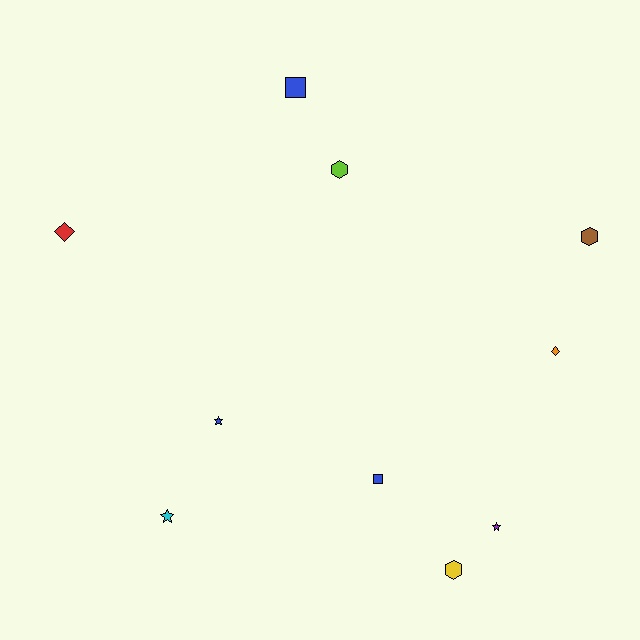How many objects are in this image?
There are 10 objects.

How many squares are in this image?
There are 2 squares.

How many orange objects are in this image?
There is 1 orange object.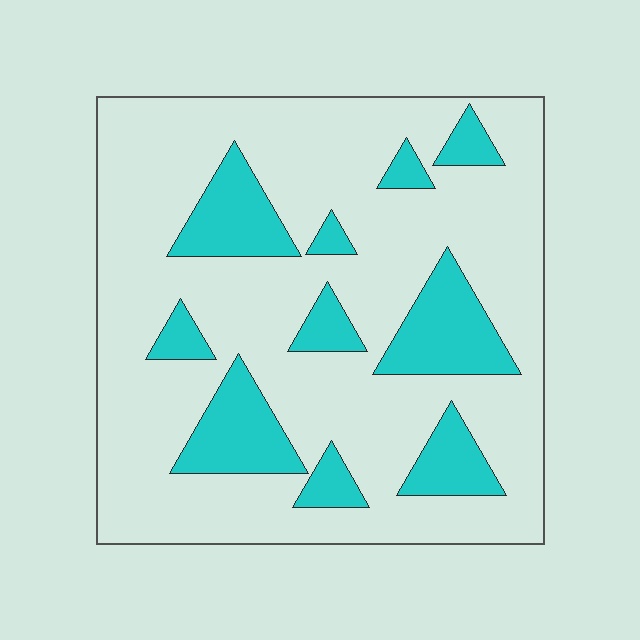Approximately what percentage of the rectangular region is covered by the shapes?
Approximately 20%.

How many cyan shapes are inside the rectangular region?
10.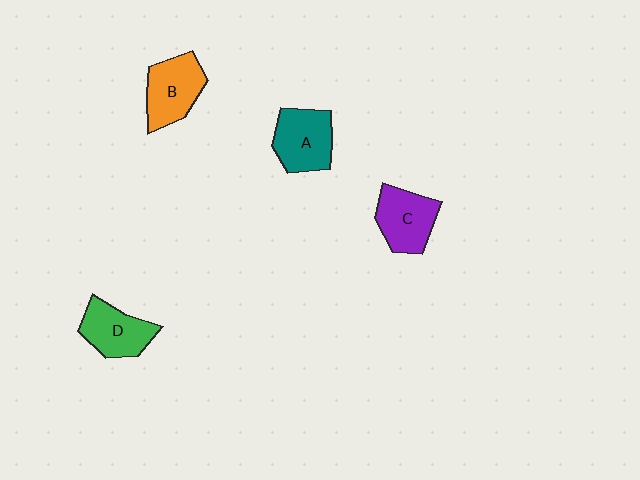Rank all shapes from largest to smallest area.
From largest to smallest: A (teal), B (orange), C (purple), D (green).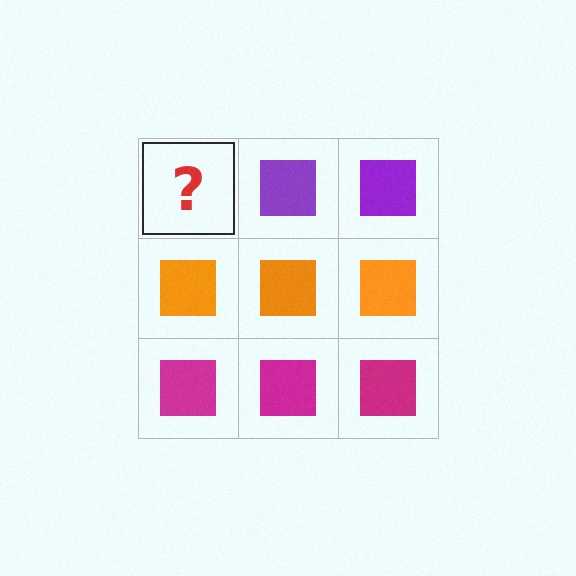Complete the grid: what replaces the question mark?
The question mark should be replaced with a purple square.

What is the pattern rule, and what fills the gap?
The rule is that each row has a consistent color. The gap should be filled with a purple square.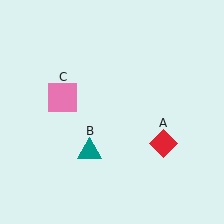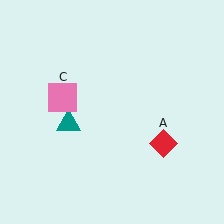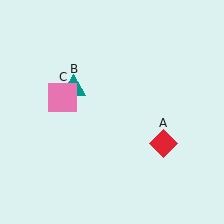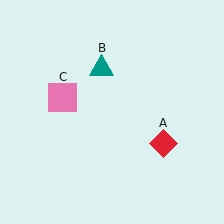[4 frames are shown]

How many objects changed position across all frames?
1 object changed position: teal triangle (object B).